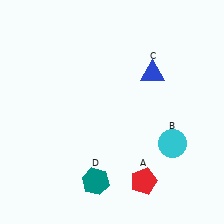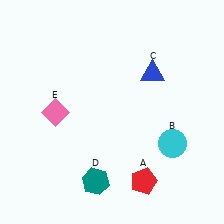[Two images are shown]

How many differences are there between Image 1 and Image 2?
There is 1 difference between the two images.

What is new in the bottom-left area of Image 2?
A pink diamond (E) was added in the bottom-left area of Image 2.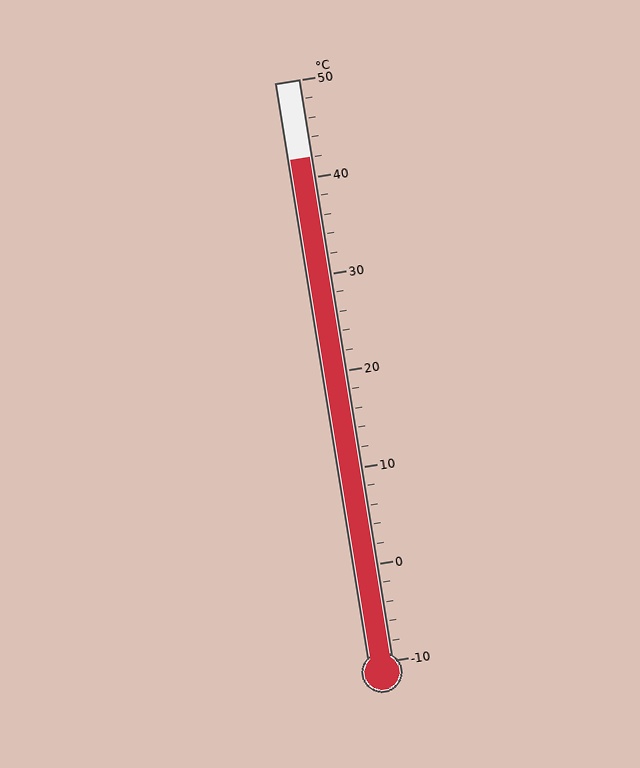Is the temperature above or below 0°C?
The temperature is above 0°C.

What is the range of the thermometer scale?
The thermometer scale ranges from -10°C to 50°C.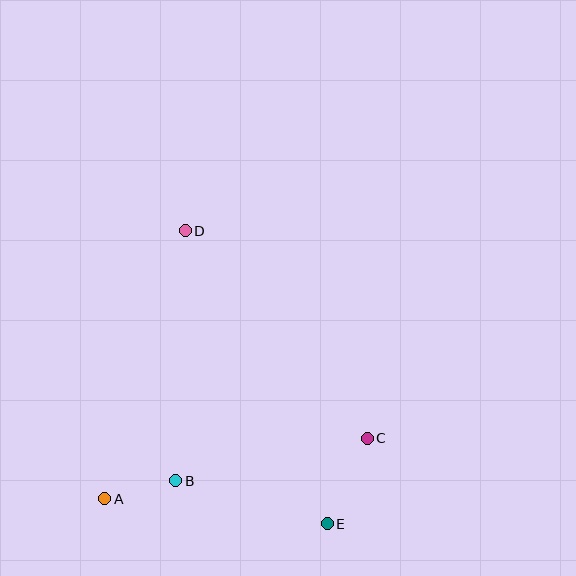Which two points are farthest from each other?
Points D and E are farthest from each other.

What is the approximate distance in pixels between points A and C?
The distance between A and C is approximately 269 pixels.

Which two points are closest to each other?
Points A and B are closest to each other.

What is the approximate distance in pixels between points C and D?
The distance between C and D is approximately 276 pixels.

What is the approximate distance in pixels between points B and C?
The distance between B and C is approximately 196 pixels.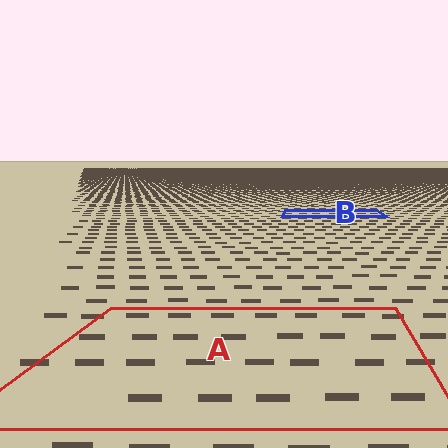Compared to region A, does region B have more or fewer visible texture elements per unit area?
Region B has more texture elements per unit area — they are packed more densely because it is farther away.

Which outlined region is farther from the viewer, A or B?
Region B is farther from the viewer — the texture elements inside it appear smaller and more densely packed.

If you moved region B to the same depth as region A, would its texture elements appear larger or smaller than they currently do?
They would appear larger. At a closer depth, the same texture elements are projected at a bigger on-screen size.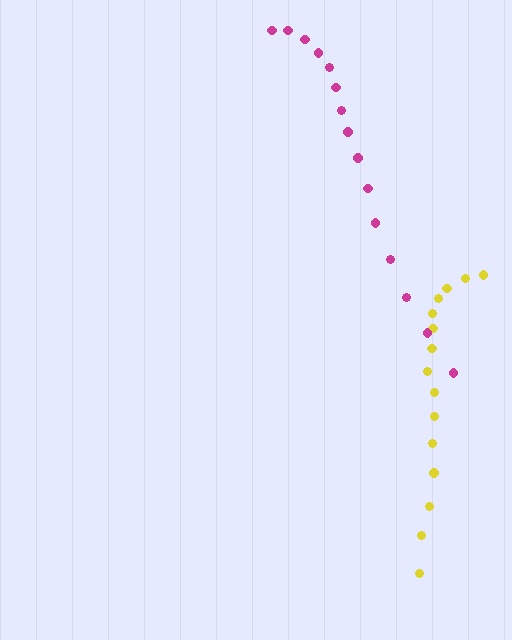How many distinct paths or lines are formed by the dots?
There are 2 distinct paths.